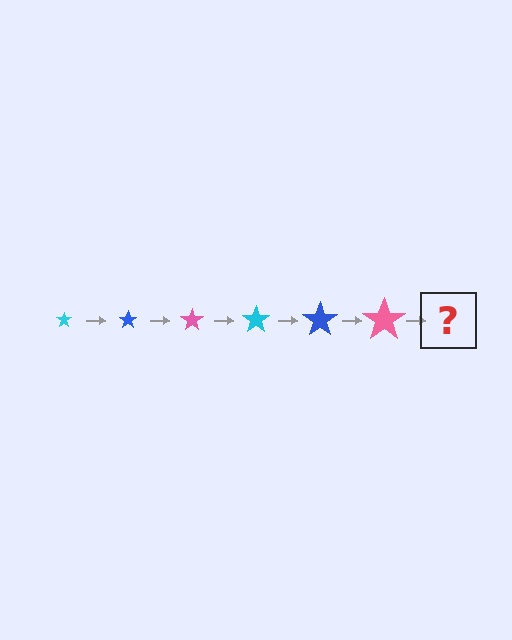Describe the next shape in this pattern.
It should be a cyan star, larger than the previous one.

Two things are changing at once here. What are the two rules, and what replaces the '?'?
The two rules are that the star grows larger each step and the color cycles through cyan, blue, and pink. The '?' should be a cyan star, larger than the previous one.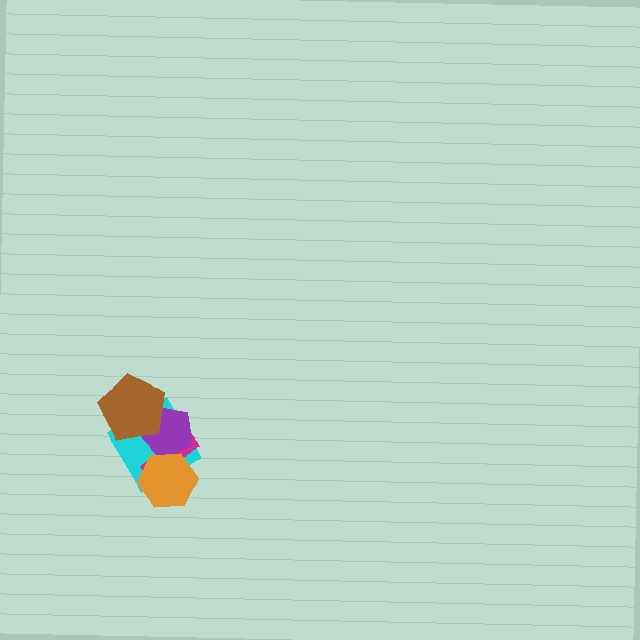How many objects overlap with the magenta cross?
3 objects overlap with the magenta cross.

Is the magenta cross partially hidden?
Yes, it is partially covered by another shape.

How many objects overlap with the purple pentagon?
4 objects overlap with the purple pentagon.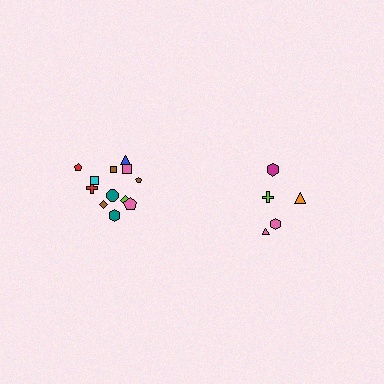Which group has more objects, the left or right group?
The left group.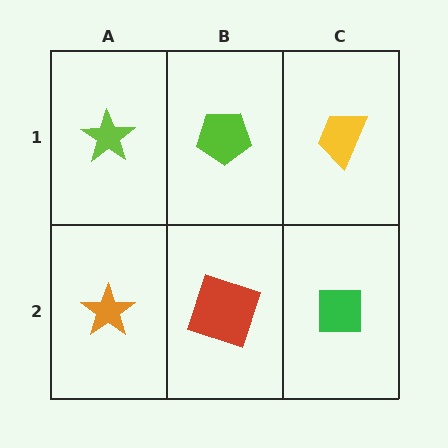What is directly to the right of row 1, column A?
A lime pentagon.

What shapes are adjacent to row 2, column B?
A lime pentagon (row 1, column B), an orange star (row 2, column A), a green square (row 2, column C).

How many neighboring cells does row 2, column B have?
3.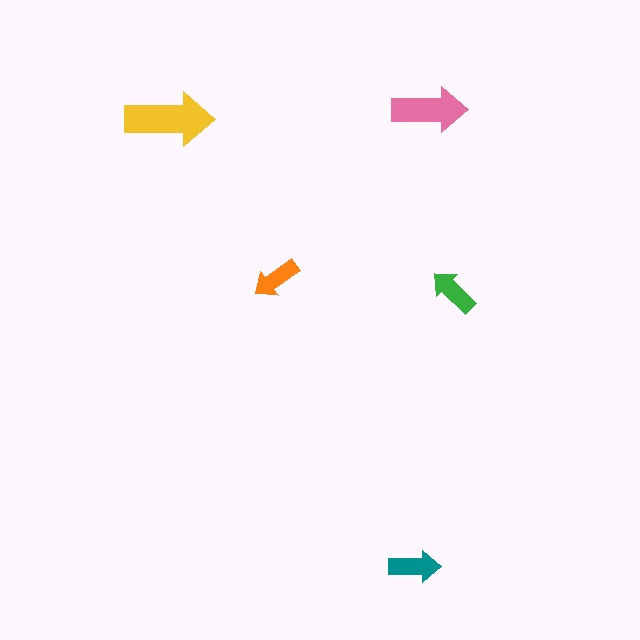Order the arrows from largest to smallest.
the yellow one, the pink one, the teal one, the green one, the orange one.